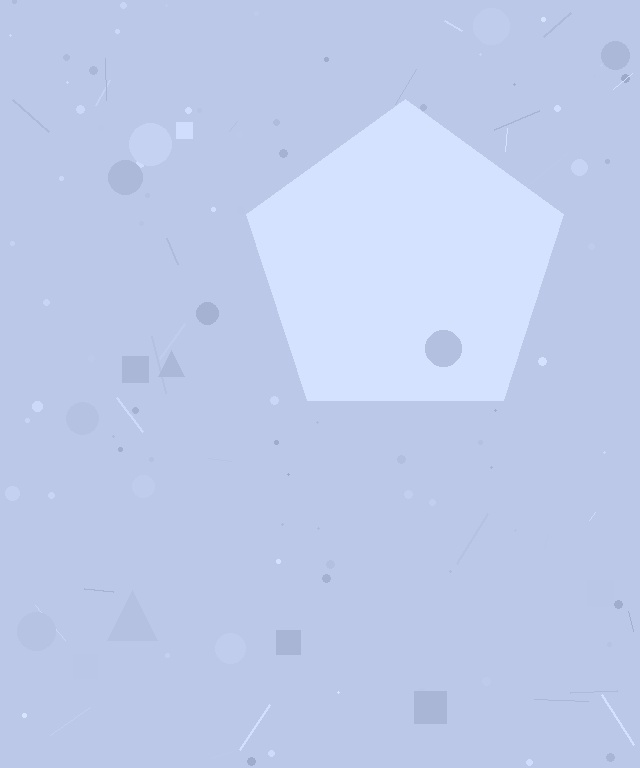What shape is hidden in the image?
A pentagon is hidden in the image.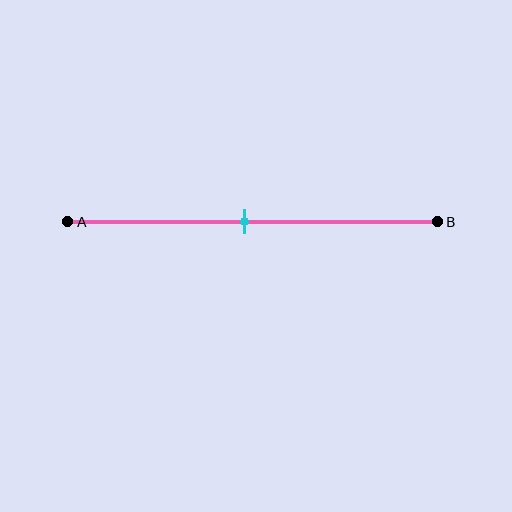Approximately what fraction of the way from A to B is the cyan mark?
The cyan mark is approximately 50% of the way from A to B.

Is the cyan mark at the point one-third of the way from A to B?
No, the mark is at about 50% from A, not at the 33% one-third point.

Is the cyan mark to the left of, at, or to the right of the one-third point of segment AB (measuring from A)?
The cyan mark is to the right of the one-third point of segment AB.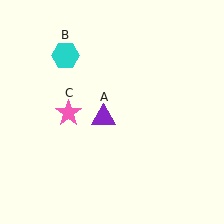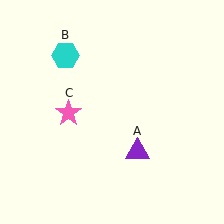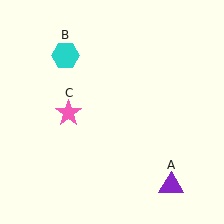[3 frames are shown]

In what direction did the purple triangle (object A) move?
The purple triangle (object A) moved down and to the right.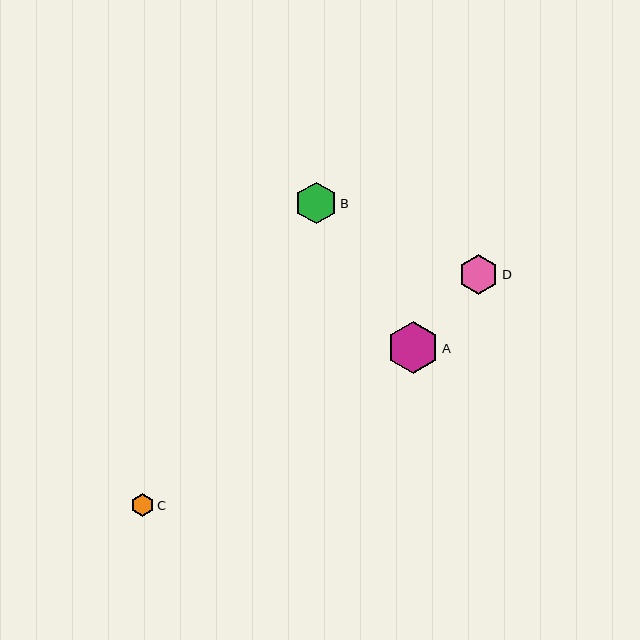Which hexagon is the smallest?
Hexagon C is the smallest with a size of approximately 23 pixels.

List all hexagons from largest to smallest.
From largest to smallest: A, B, D, C.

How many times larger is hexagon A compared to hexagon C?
Hexagon A is approximately 2.3 times the size of hexagon C.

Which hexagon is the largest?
Hexagon A is the largest with a size of approximately 52 pixels.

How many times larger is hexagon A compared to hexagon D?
Hexagon A is approximately 1.3 times the size of hexagon D.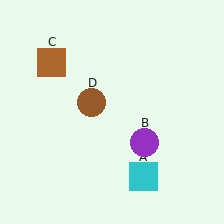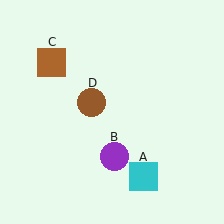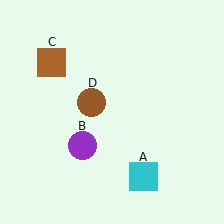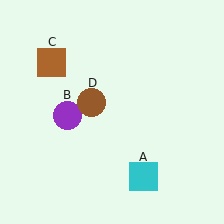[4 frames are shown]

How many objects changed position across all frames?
1 object changed position: purple circle (object B).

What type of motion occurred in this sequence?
The purple circle (object B) rotated clockwise around the center of the scene.